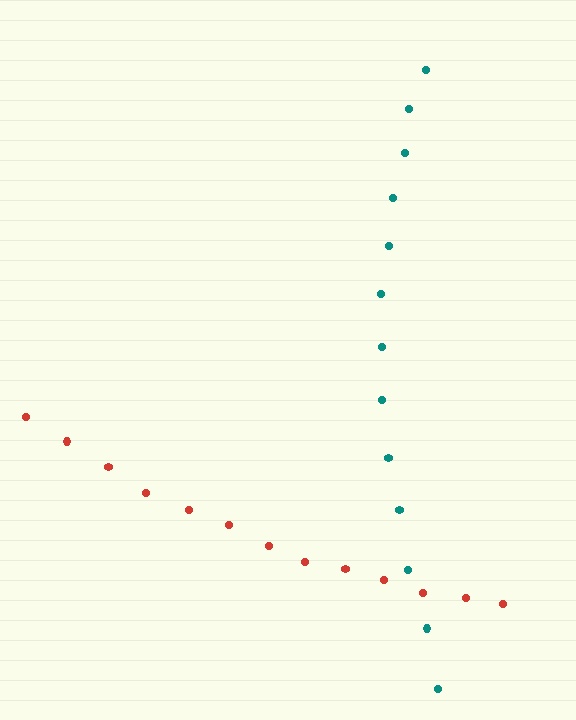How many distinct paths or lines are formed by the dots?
There are 2 distinct paths.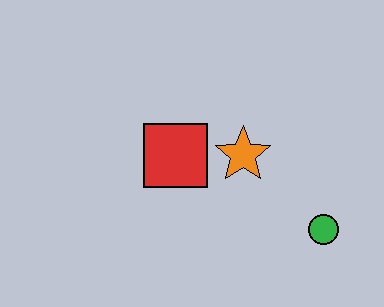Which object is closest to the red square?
The orange star is closest to the red square.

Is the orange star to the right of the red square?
Yes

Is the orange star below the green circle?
No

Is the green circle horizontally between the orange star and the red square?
No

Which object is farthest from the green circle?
The red square is farthest from the green circle.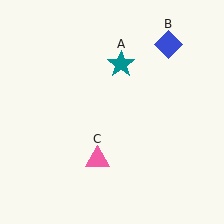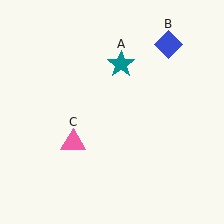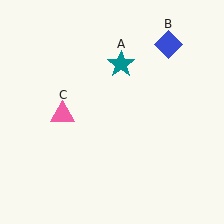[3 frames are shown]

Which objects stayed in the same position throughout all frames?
Teal star (object A) and blue diamond (object B) remained stationary.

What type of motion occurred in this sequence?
The pink triangle (object C) rotated clockwise around the center of the scene.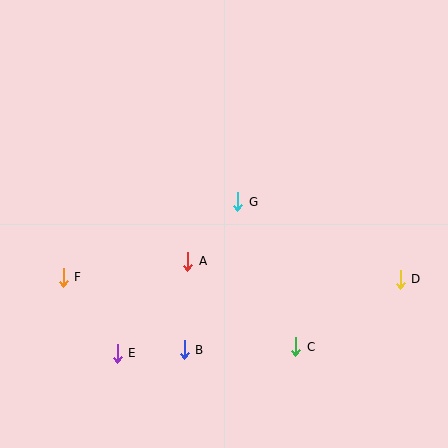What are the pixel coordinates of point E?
Point E is at (117, 353).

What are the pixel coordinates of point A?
Point A is at (188, 261).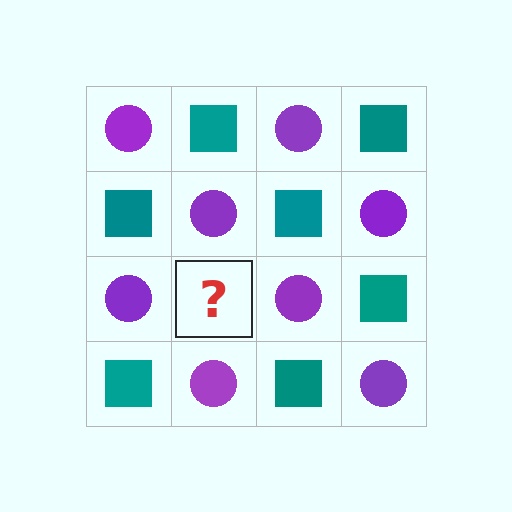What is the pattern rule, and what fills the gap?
The rule is that it alternates purple circle and teal square in a checkerboard pattern. The gap should be filled with a teal square.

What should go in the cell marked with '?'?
The missing cell should contain a teal square.